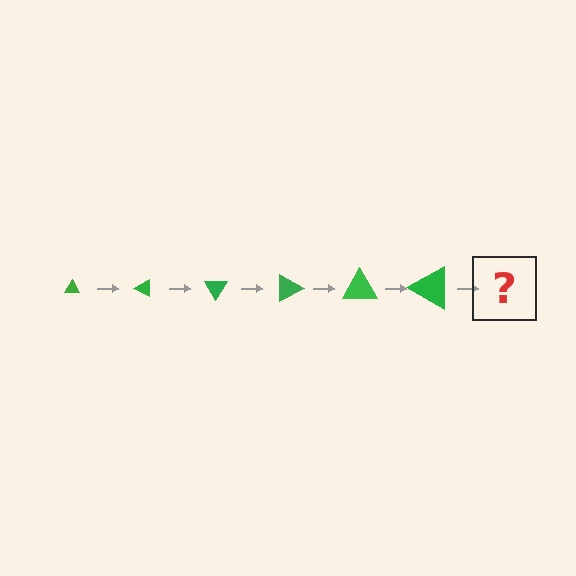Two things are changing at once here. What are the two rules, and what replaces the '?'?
The two rules are that the triangle grows larger each step and it rotates 30 degrees each step. The '?' should be a triangle, larger than the previous one and rotated 180 degrees from the start.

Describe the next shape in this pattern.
It should be a triangle, larger than the previous one and rotated 180 degrees from the start.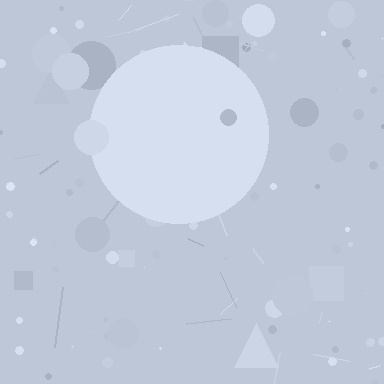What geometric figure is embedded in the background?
A circle is embedded in the background.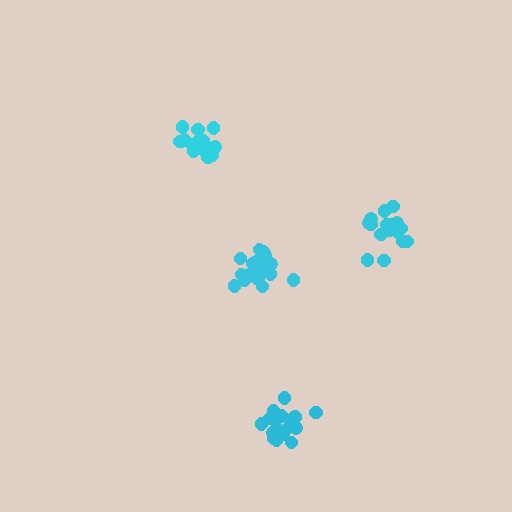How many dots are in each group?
Group 1: 21 dots, Group 2: 17 dots, Group 3: 18 dots, Group 4: 20 dots (76 total).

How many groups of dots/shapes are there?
There are 4 groups.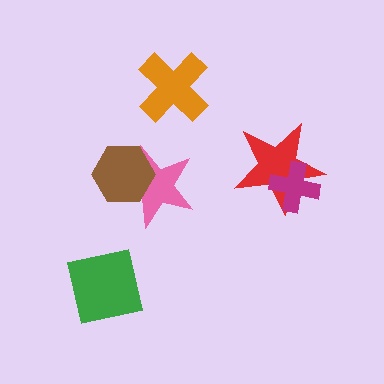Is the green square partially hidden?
No, no other shape covers it.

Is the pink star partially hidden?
Yes, it is partially covered by another shape.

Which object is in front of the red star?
The magenta cross is in front of the red star.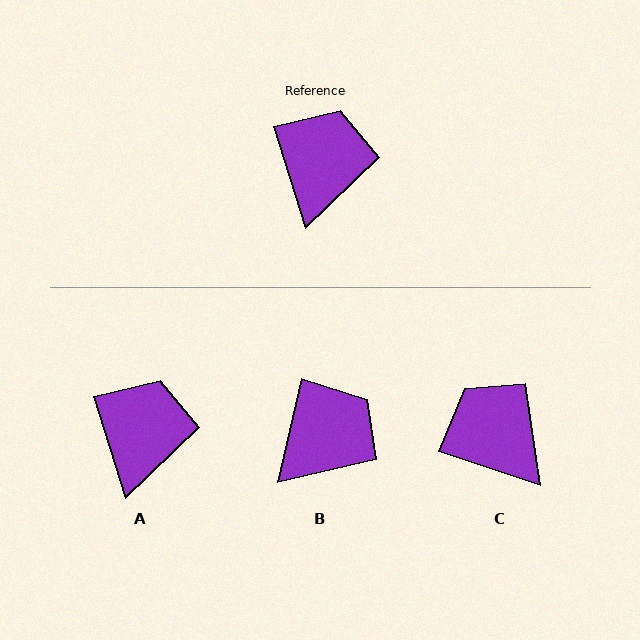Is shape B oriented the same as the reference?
No, it is off by about 31 degrees.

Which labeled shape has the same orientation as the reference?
A.